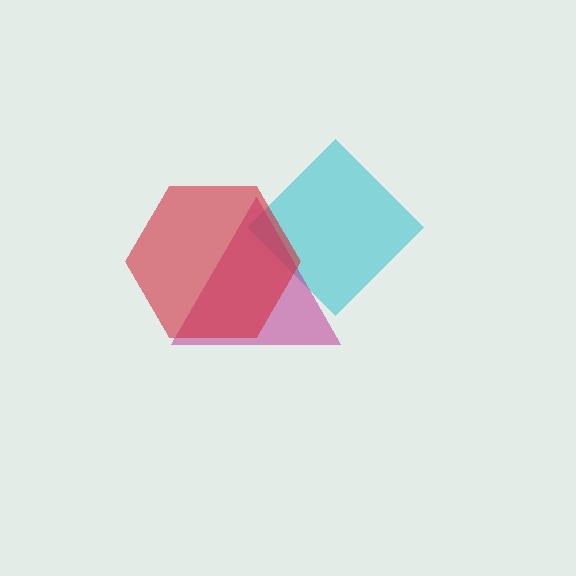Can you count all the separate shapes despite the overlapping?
Yes, there are 3 separate shapes.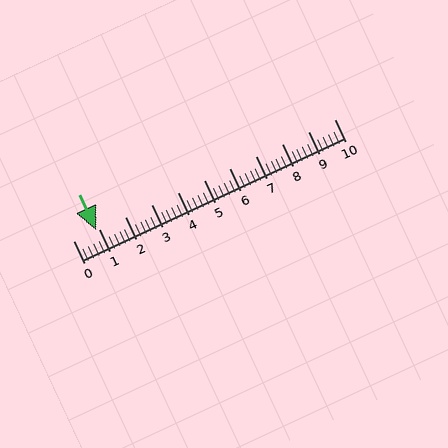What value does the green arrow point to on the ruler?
The green arrow points to approximately 0.9.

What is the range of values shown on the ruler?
The ruler shows values from 0 to 10.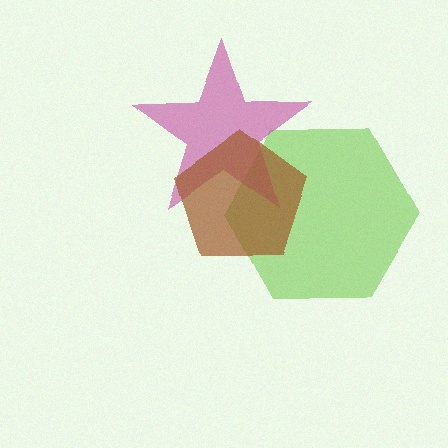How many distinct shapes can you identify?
There are 3 distinct shapes: a lime hexagon, a magenta star, a brown pentagon.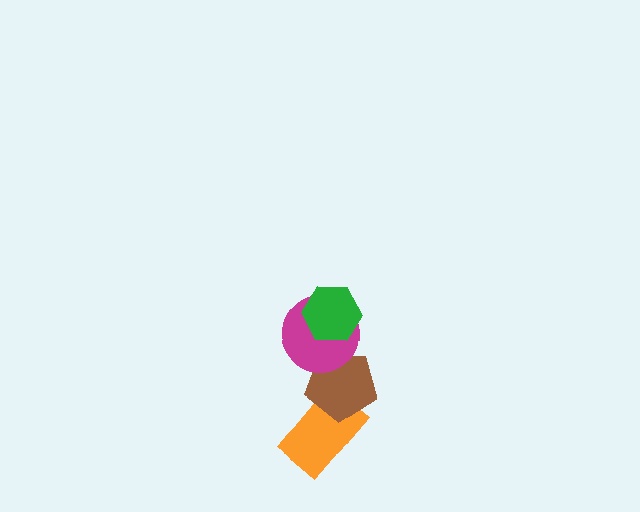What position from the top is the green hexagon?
The green hexagon is 1st from the top.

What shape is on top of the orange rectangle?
The brown pentagon is on top of the orange rectangle.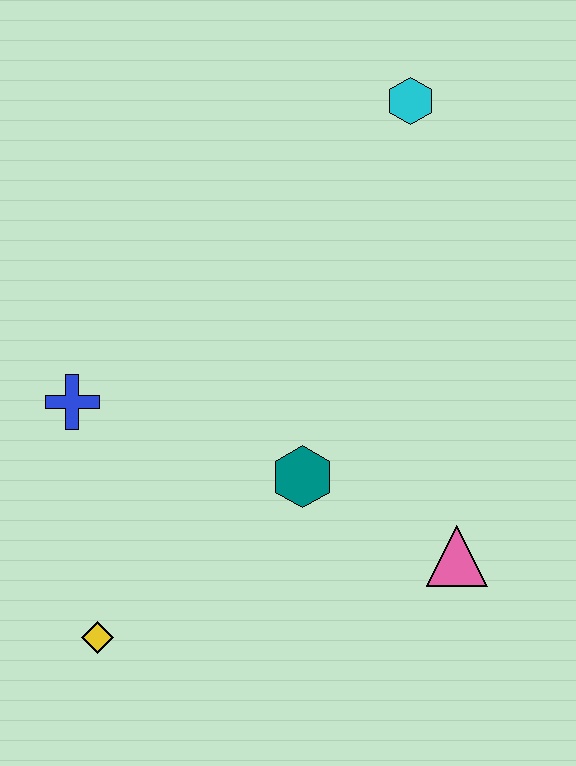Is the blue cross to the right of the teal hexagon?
No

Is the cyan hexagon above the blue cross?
Yes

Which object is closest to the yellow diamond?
The blue cross is closest to the yellow diamond.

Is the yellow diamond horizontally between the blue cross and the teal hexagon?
Yes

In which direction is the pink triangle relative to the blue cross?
The pink triangle is to the right of the blue cross.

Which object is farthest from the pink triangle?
The cyan hexagon is farthest from the pink triangle.